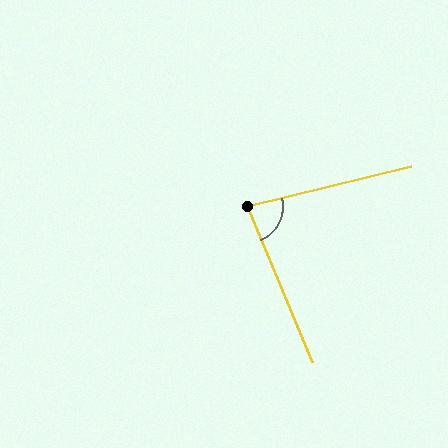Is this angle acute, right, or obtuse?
It is acute.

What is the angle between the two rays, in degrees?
Approximately 81 degrees.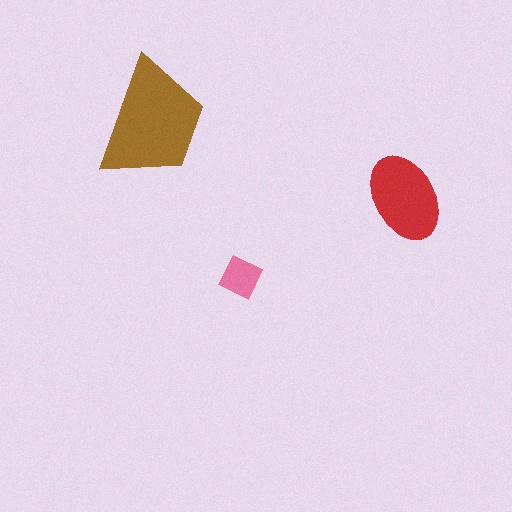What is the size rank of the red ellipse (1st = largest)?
2nd.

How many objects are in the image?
There are 3 objects in the image.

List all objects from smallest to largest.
The pink diamond, the red ellipse, the brown trapezoid.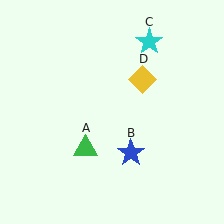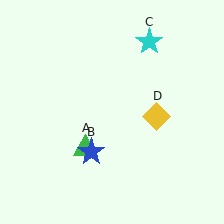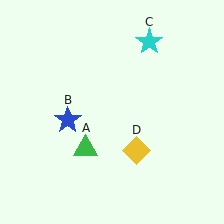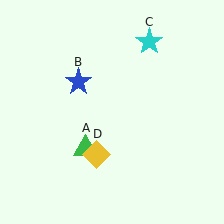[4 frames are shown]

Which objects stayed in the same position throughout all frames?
Green triangle (object A) and cyan star (object C) remained stationary.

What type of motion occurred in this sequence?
The blue star (object B), yellow diamond (object D) rotated clockwise around the center of the scene.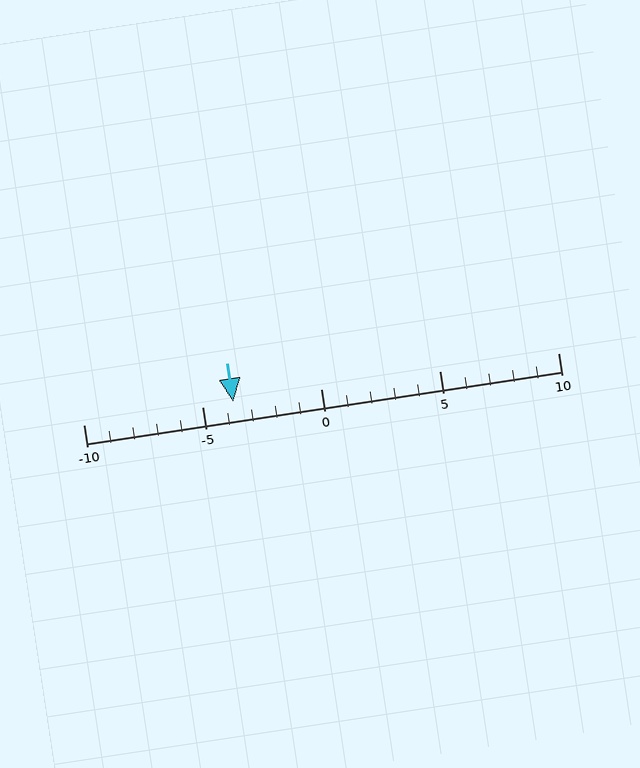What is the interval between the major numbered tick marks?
The major tick marks are spaced 5 units apart.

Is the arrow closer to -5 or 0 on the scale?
The arrow is closer to -5.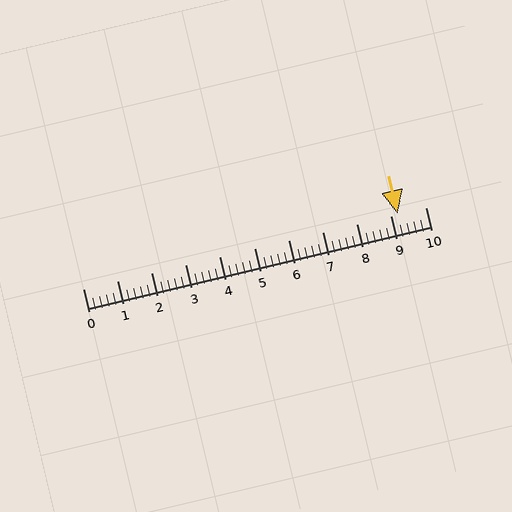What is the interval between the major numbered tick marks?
The major tick marks are spaced 1 units apart.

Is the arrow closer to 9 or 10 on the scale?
The arrow is closer to 9.